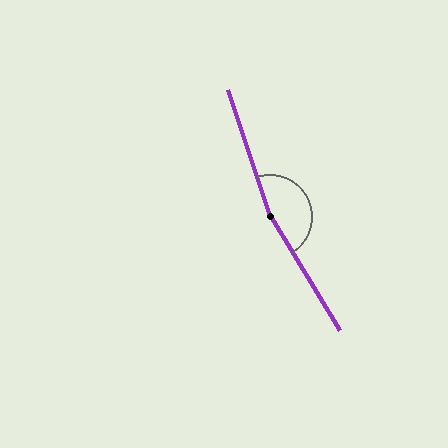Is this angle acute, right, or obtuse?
It is obtuse.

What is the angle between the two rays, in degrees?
Approximately 167 degrees.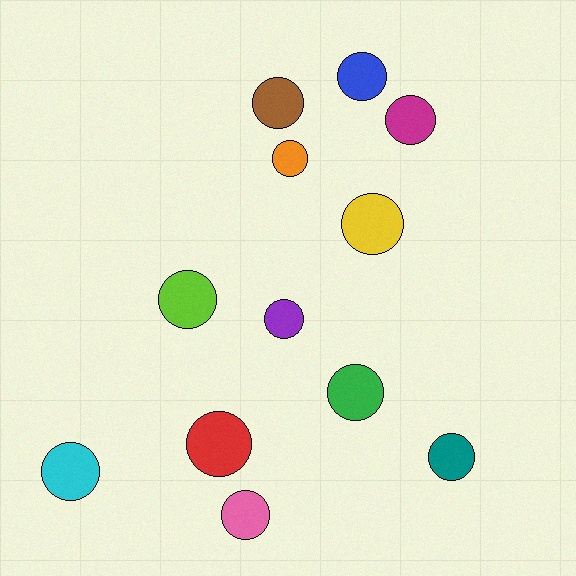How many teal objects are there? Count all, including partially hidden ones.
There is 1 teal object.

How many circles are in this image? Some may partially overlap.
There are 12 circles.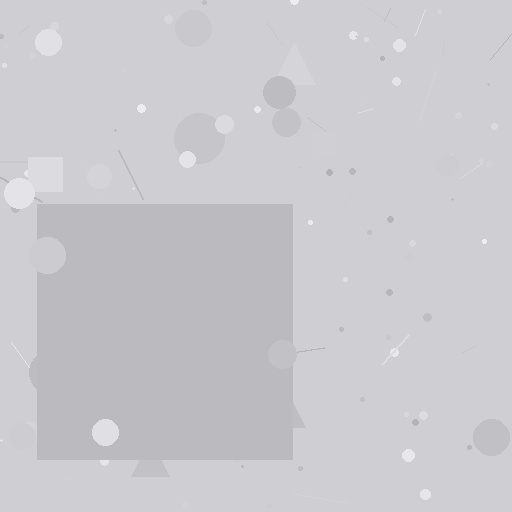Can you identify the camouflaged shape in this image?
The camouflaged shape is a square.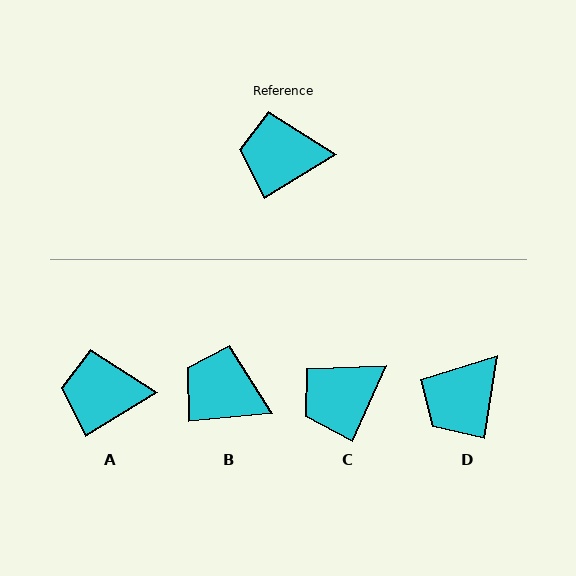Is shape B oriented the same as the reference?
No, it is off by about 25 degrees.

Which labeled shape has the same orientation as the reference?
A.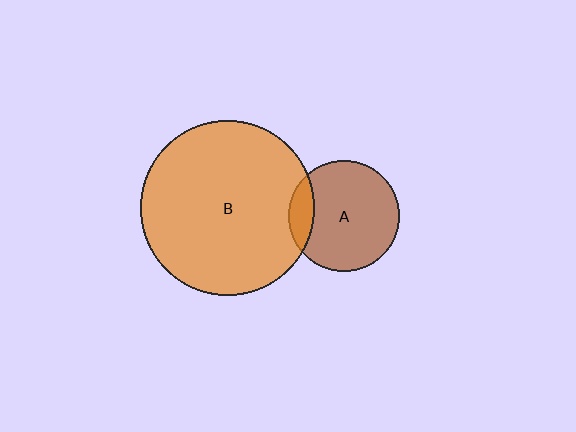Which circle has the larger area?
Circle B (orange).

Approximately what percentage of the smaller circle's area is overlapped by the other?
Approximately 15%.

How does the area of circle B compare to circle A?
Approximately 2.4 times.